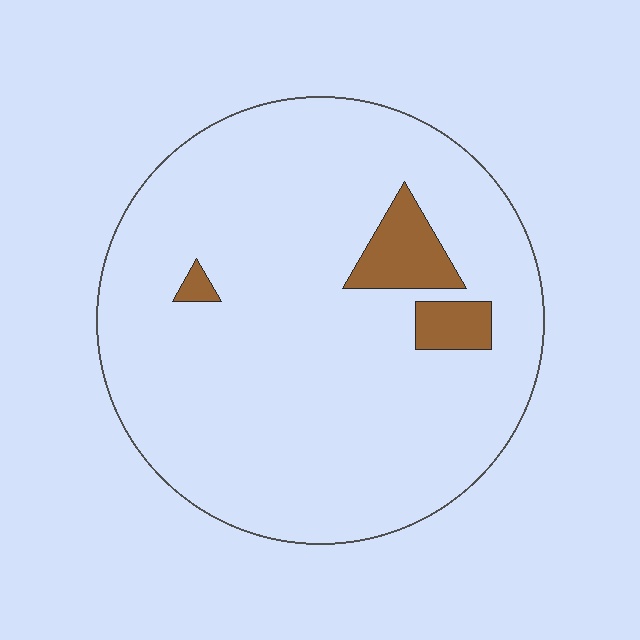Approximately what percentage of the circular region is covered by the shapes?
Approximately 5%.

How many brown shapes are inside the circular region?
3.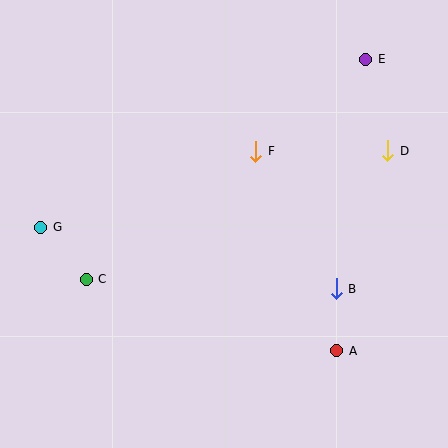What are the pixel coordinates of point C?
Point C is at (86, 279).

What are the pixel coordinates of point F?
Point F is at (256, 151).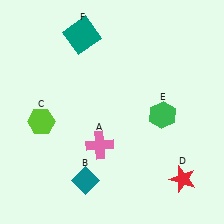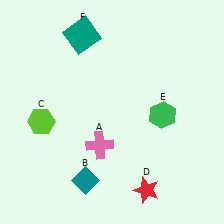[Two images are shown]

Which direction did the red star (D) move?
The red star (D) moved left.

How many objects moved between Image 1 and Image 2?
1 object moved between the two images.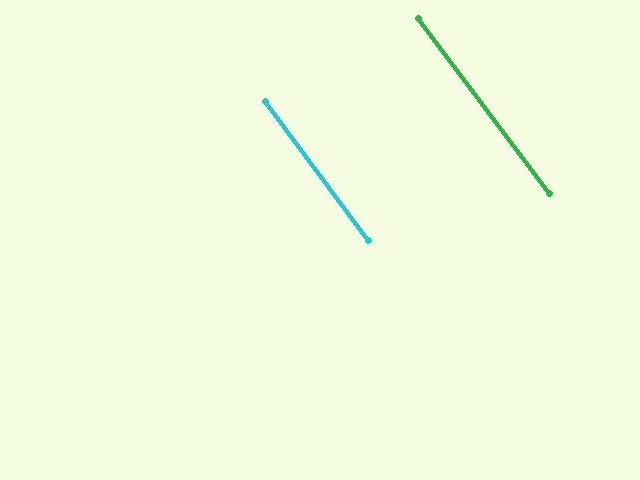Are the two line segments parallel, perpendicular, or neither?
Parallel — their directions differ by only 0.6°.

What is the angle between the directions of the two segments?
Approximately 1 degree.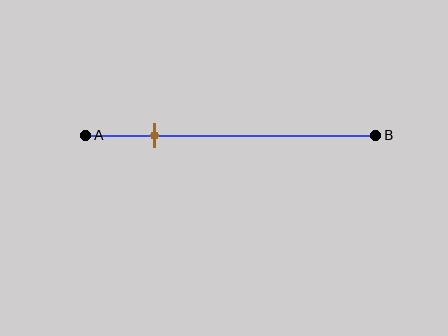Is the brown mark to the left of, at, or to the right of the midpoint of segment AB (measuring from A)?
The brown mark is to the left of the midpoint of segment AB.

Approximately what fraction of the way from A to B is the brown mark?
The brown mark is approximately 25% of the way from A to B.